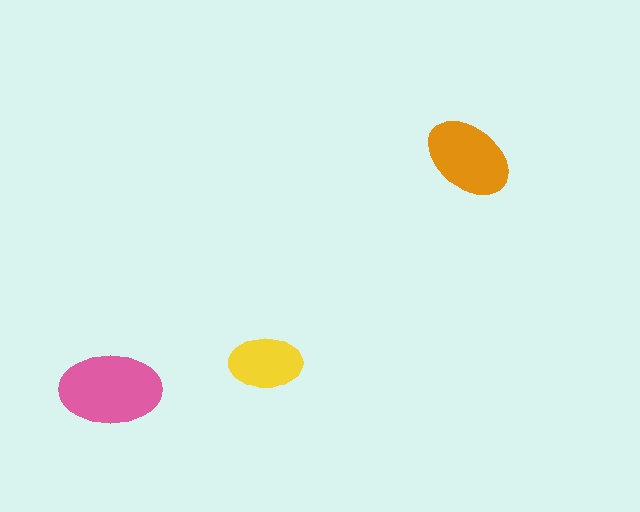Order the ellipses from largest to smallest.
the pink one, the orange one, the yellow one.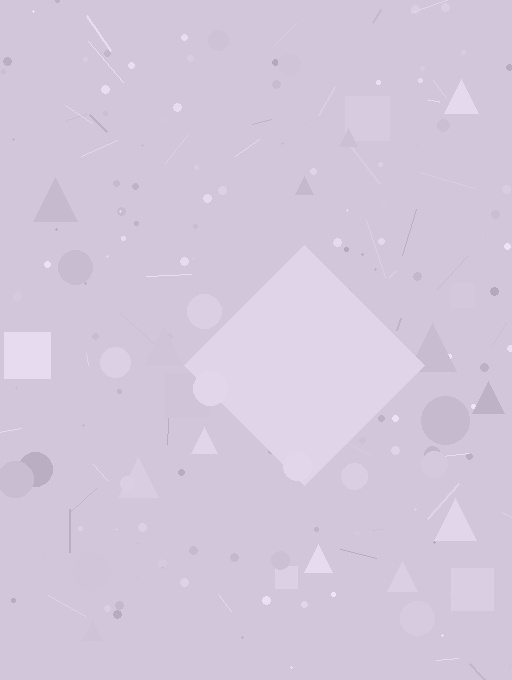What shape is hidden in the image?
A diamond is hidden in the image.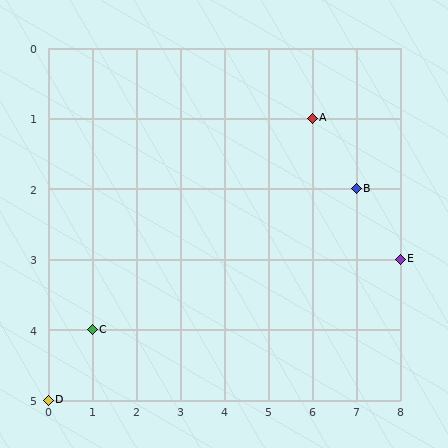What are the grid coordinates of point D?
Point D is at grid coordinates (0, 5).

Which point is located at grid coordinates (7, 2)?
Point B is at (7, 2).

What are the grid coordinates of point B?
Point B is at grid coordinates (7, 2).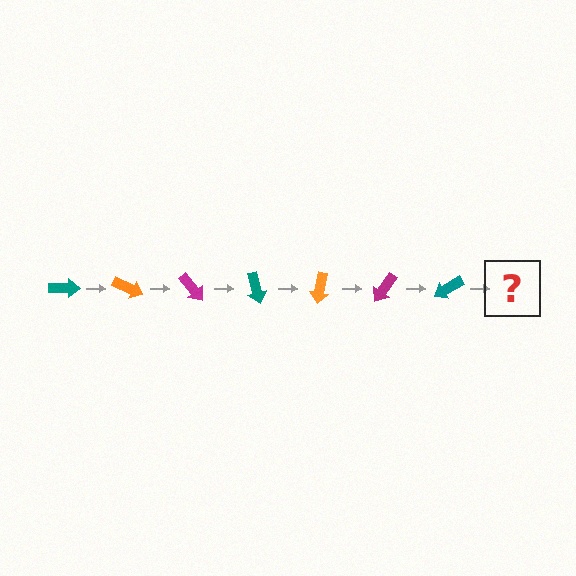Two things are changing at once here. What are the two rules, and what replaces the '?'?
The two rules are that it rotates 25 degrees each step and the color cycles through teal, orange, and magenta. The '?' should be an orange arrow, rotated 175 degrees from the start.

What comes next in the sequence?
The next element should be an orange arrow, rotated 175 degrees from the start.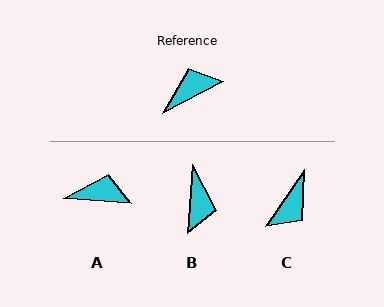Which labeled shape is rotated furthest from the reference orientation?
C, about 152 degrees away.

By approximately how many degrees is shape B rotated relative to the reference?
Approximately 122 degrees clockwise.